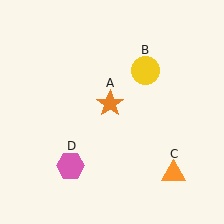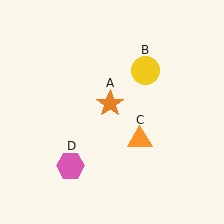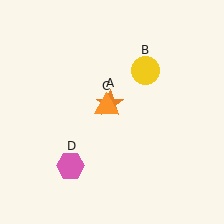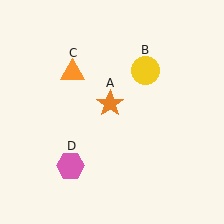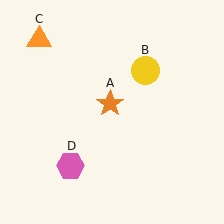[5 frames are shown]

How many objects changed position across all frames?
1 object changed position: orange triangle (object C).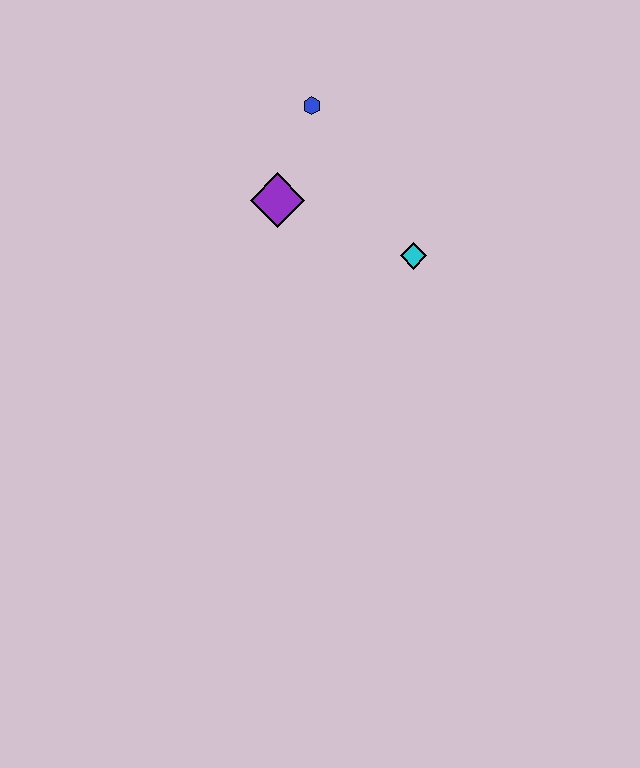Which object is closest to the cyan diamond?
The purple diamond is closest to the cyan diamond.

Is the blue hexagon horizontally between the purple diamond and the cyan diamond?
Yes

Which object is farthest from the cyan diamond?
The blue hexagon is farthest from the cyan diamond.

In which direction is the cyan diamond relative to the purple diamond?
The cyan diamond is to the right of the purple diamond.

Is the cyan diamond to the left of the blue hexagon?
No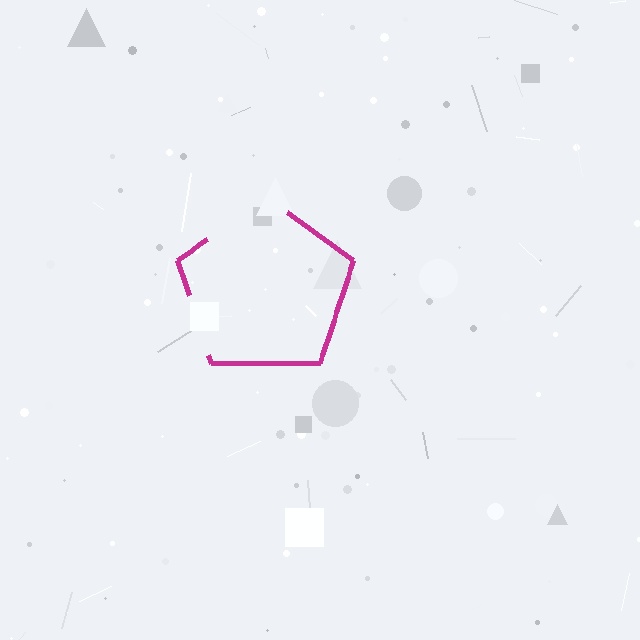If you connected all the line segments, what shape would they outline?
They would outline a pentagon.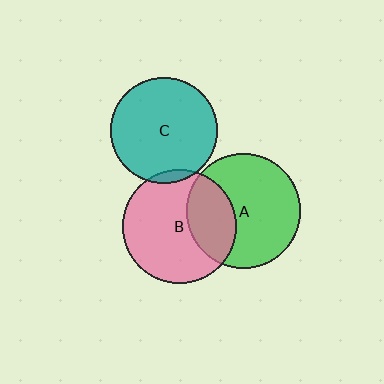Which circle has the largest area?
Circle A (green).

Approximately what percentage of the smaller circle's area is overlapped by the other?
Approximately 30%.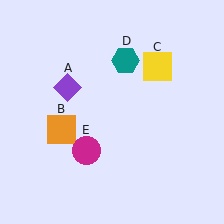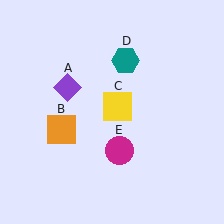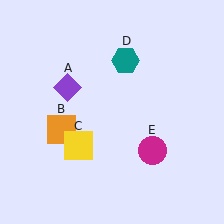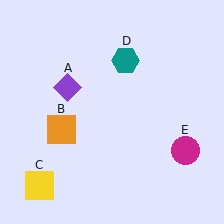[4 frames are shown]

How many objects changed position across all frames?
2 objects changed position: yellow square (object C), magenta circle (object E).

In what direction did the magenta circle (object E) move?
The magenta circle (object E) moved right.